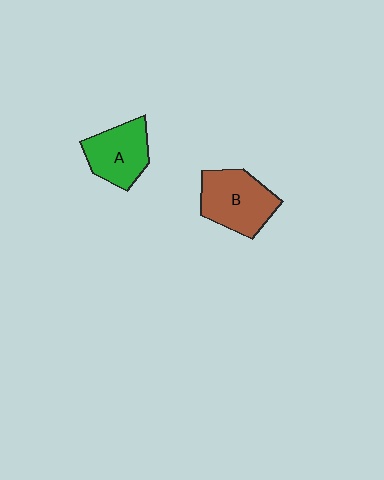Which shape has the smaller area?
Shape A (green).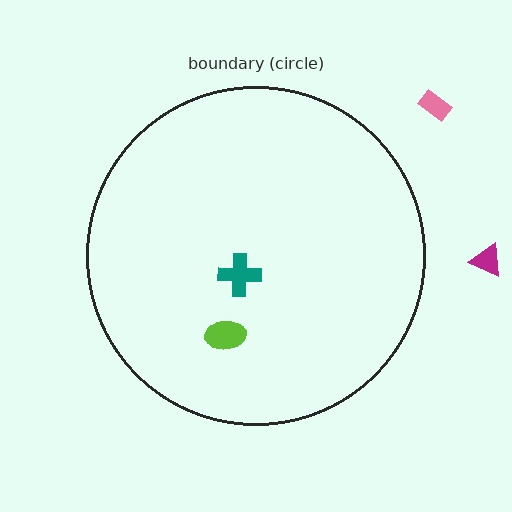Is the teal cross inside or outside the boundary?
Inside.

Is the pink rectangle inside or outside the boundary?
Outside.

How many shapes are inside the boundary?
2 inside, 2 outside.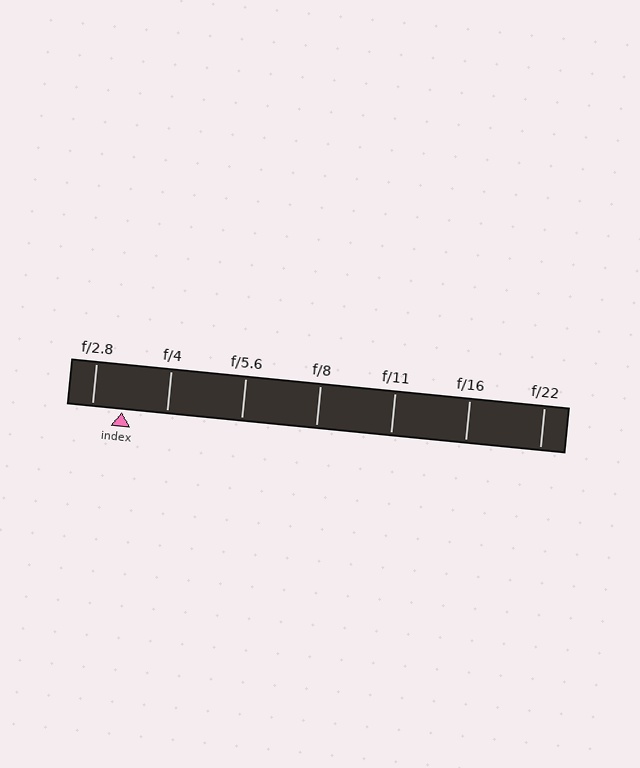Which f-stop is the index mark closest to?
The index mark is closest to f/2.8.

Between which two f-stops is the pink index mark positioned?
The index mark is between f/2.8 and f/4.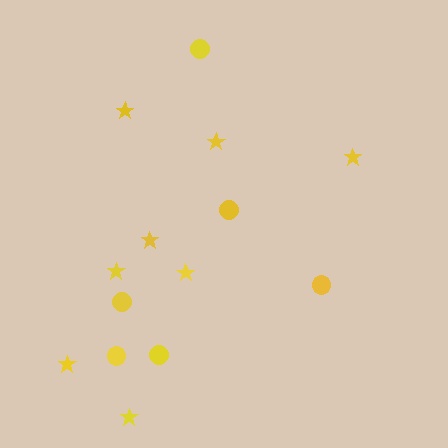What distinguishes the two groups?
There are 2 groups: one group of circles (6) and one group of stars (8).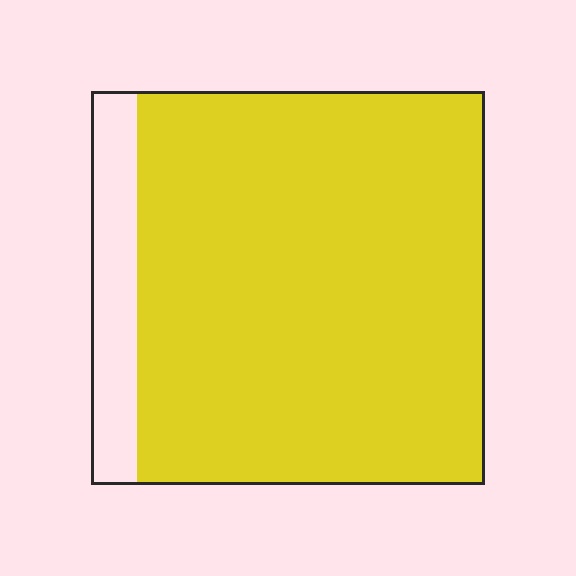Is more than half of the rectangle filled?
Yes.